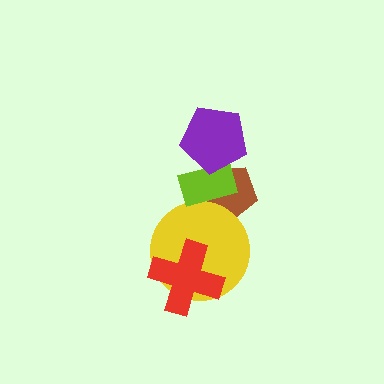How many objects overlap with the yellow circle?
3 objects overlap with the yellow circle.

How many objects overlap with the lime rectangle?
3 objects overlap with the lime rectangle.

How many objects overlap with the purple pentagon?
2 objects overlap with the purple pentagon.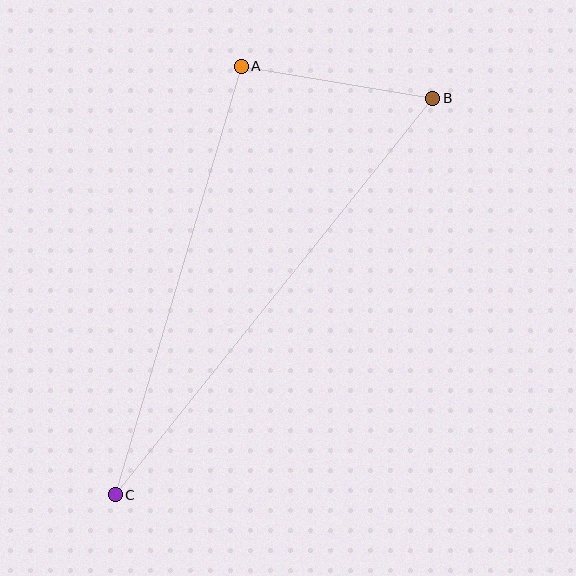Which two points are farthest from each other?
Points B and C are farthest from each other.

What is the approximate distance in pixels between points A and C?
The distance between A and C is approximately 447 pixels.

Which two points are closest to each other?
Points A and B are closest to each other.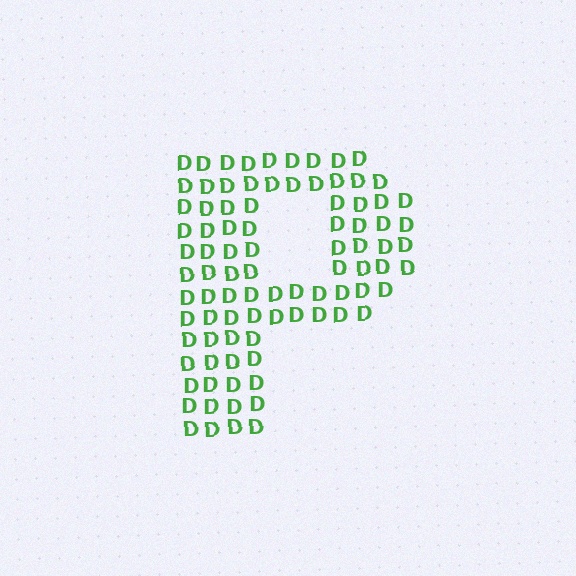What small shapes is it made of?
It is made of small letter D's.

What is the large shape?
The large shape is the letter P.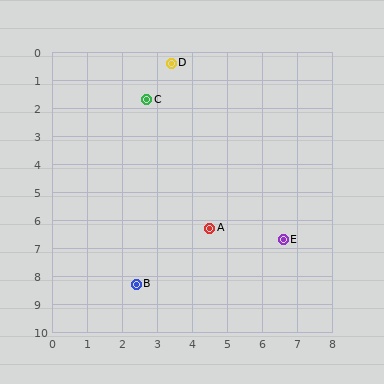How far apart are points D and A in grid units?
Points D and A are about 6.0 grid units apart.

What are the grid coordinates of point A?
Point A is at approximately (4.5, 6.3).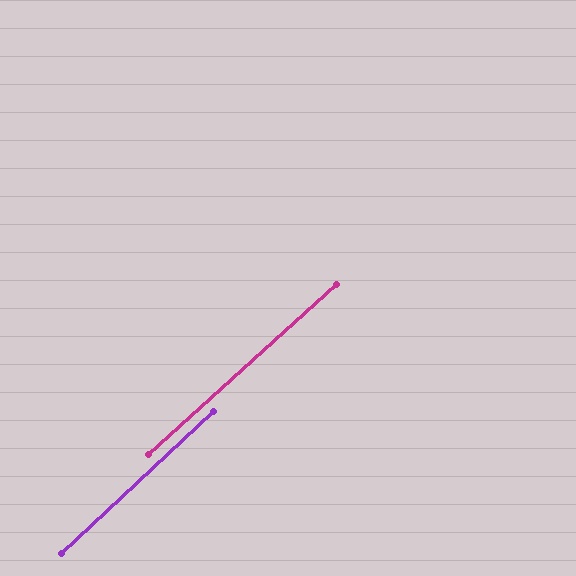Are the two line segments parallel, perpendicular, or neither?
Parallel — their directions differ by only 1.3°.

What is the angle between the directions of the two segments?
Approximately 1 degree.